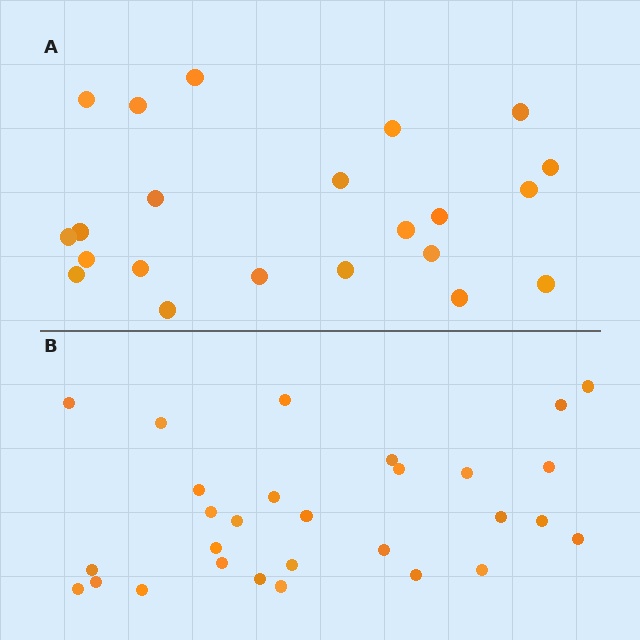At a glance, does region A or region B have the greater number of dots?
Region B (the bottom region) has more dots.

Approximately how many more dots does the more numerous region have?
Region B has roughly 8 or so more dots than region A.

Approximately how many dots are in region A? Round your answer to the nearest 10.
About 20 dots. (The exact count is 22, which rounds to 20.)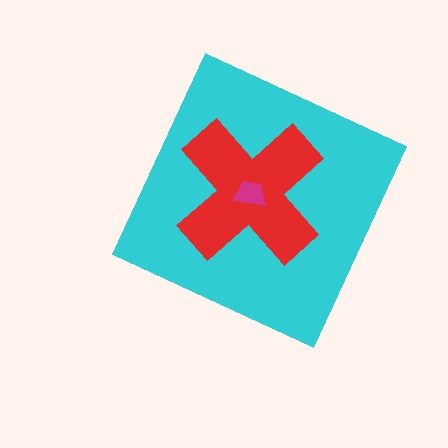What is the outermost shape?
The cyan diamond.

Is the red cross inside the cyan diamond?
Yes.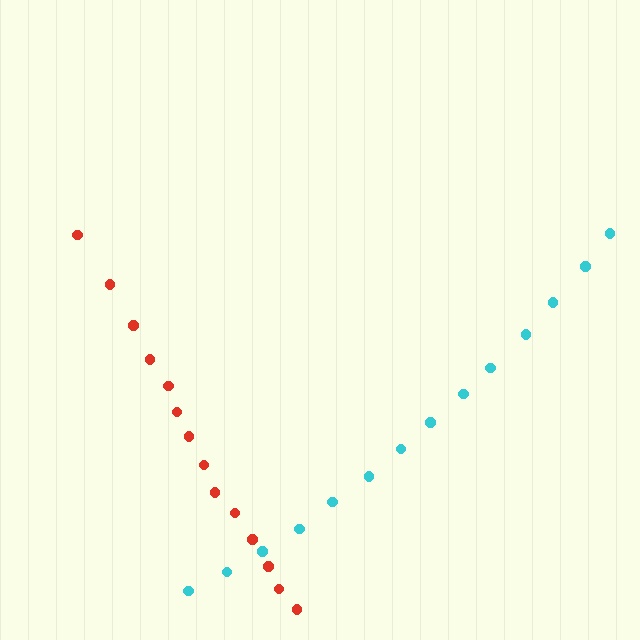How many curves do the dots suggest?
There are 2 distinct paths.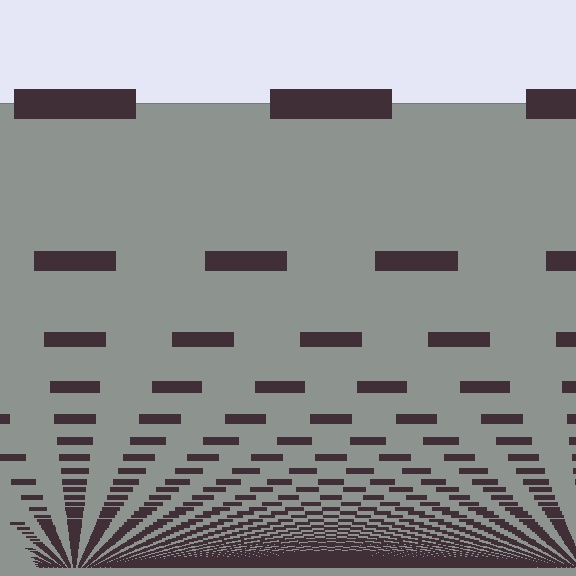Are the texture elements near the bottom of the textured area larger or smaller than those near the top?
Smaller. The gradient is inverted — elements near the bottom are smaller and denser.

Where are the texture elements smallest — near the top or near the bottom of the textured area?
Near the bottom.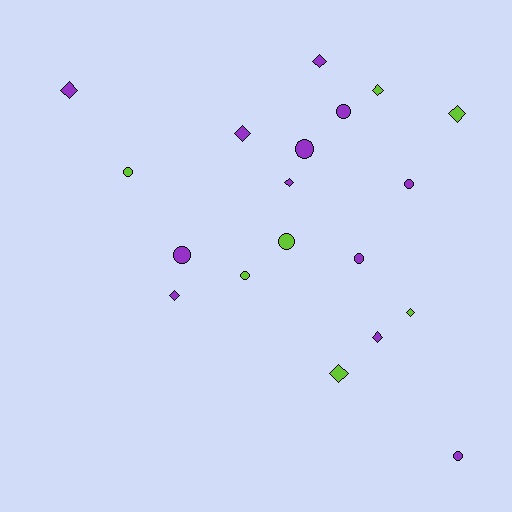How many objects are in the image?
There are 19 objects.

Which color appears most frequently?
Purple, with 12 objects.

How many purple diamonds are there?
There are 6 purple diamonds.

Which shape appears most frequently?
Diamond, with 10 objects.